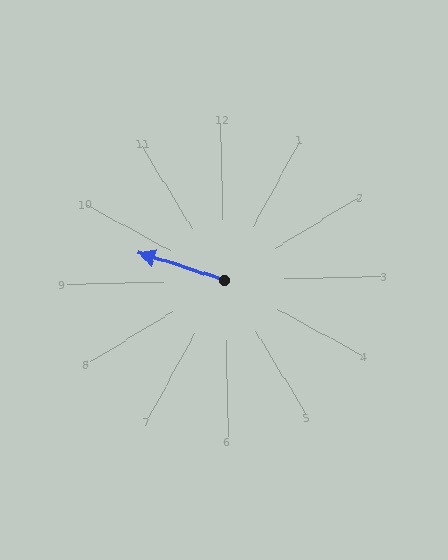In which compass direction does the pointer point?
West.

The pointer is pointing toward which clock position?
Roughly 10 o'clock.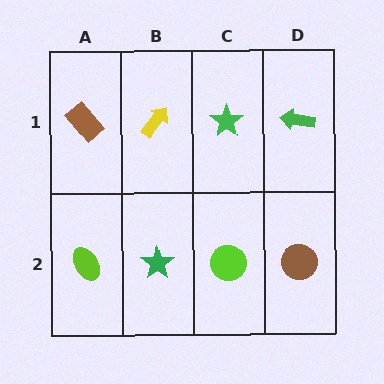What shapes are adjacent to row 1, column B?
A green star (row 2, column B), a brown rectangle (row 1, column A), a green star (row 1, column C).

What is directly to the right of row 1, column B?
A green star.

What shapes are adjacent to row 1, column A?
A lime ellipse (row 2, column A), a yellow arrow (row 1, column B).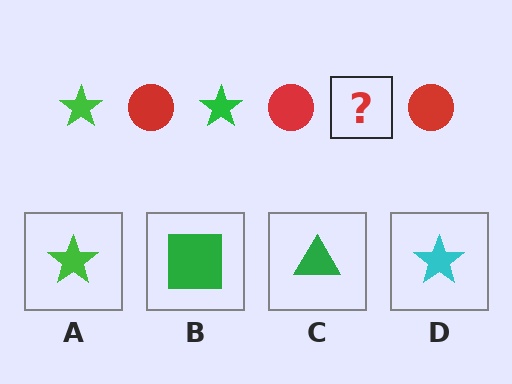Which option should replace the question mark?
Option A.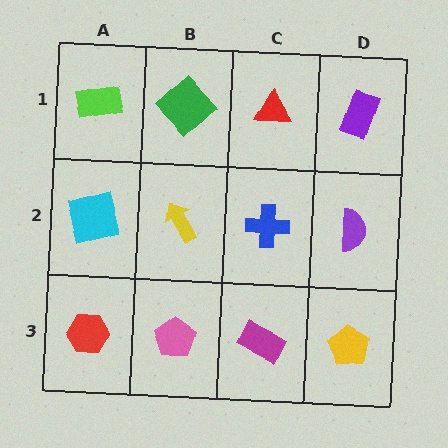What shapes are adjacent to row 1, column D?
A purple semicircle (row 2, column D), a red triangle (row 1, column C).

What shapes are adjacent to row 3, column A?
A cyan square (row 2, column A), a pink pentagon (row 3, column B).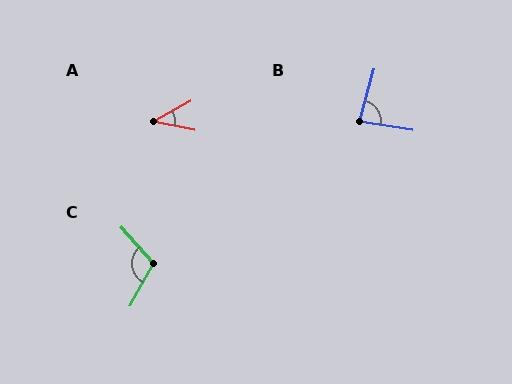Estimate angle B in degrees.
Approximately 84 degrees.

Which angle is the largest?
C, at approximately 110 degrees.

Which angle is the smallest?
A, at approximately 40 degrees.